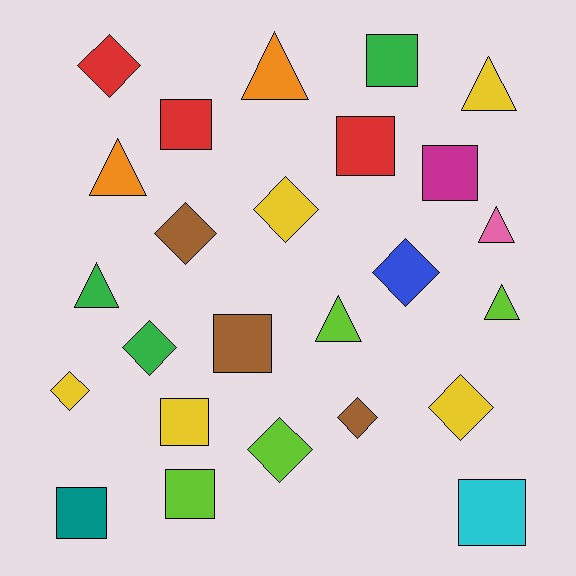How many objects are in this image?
There are 25 objects.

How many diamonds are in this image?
There are 9 diamonds.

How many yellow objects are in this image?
There are 5 yellow objects.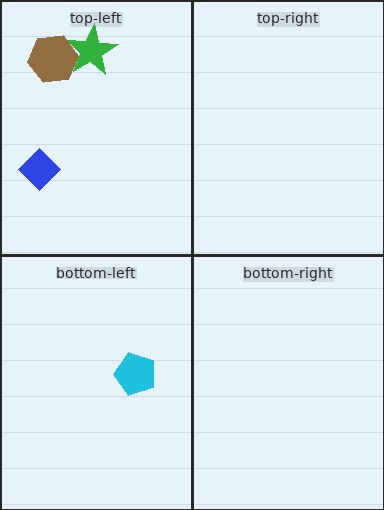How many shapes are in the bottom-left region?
1.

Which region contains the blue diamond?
The top-left region.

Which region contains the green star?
The top-left region.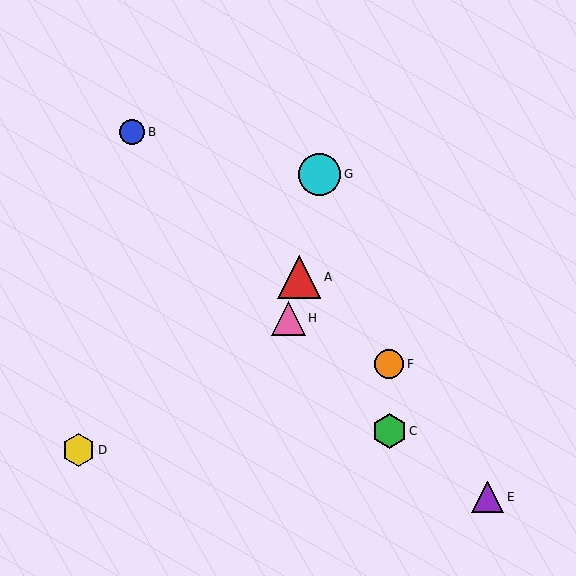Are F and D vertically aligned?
No, F is at x≈389 and D is at x≈79.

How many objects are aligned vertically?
2 objects (C, F) are aligned vertically.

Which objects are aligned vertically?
Objects C, F are aligned vertically.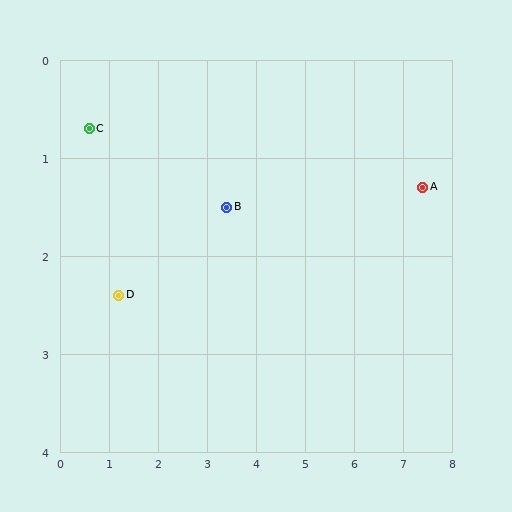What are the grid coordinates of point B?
Point B is at approximately (3.4, 1.5).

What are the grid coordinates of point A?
Point A is at approximately (7.4, 1.3).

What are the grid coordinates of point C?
Point C is at approximately (0.6, 0.7).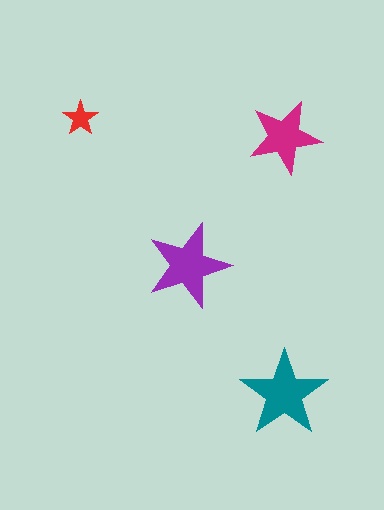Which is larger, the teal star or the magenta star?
The teal one.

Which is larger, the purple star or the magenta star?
The purple one.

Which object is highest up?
The red star is topmost.